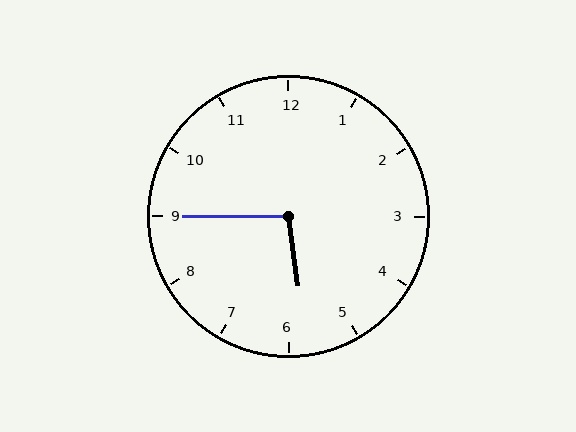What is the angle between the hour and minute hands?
Approximately 98 degrees.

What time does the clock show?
5:45.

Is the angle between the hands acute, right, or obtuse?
It is obtuse.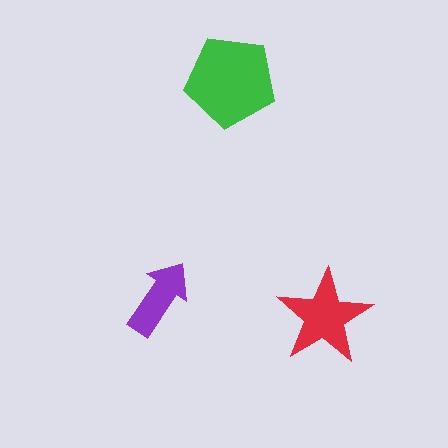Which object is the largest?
The green pentagon.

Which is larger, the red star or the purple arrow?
The red star.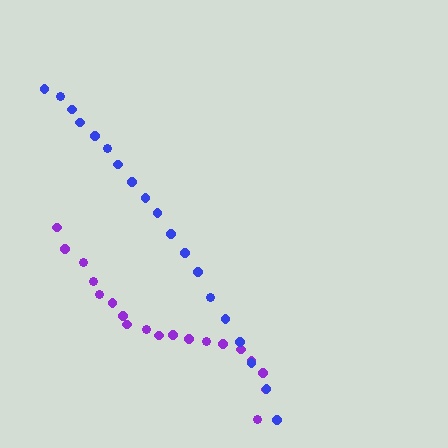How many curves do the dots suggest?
There are 2 distinct paths.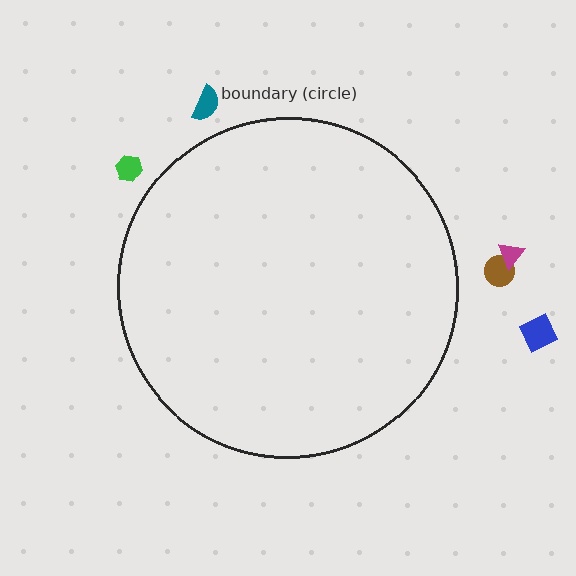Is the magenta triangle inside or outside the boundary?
Outside.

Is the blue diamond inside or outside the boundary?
Outside.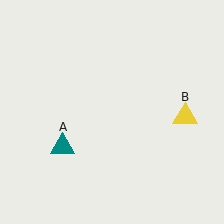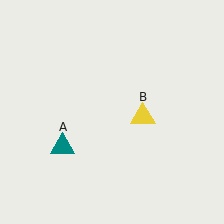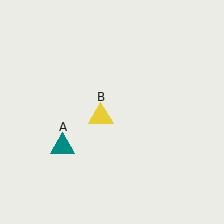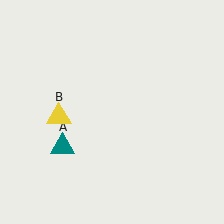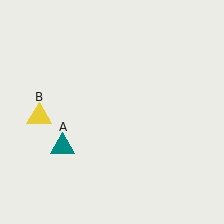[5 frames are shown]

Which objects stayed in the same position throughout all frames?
Teal triangle (object A) remained stationary.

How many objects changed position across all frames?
1 object changed position: yellow triangle (object B).